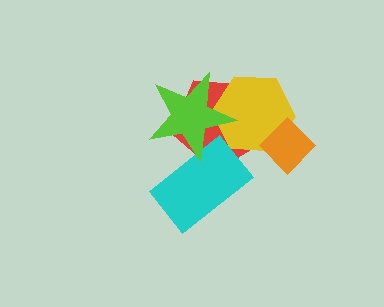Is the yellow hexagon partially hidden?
Yes, it is partially covered by another shape.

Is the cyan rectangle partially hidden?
Yes, it is partially covered by another shape.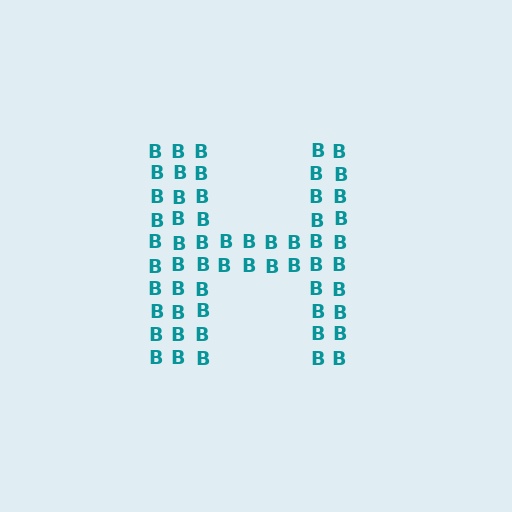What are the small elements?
The small elements are letter B's.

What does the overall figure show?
The overall figure shows the letter H.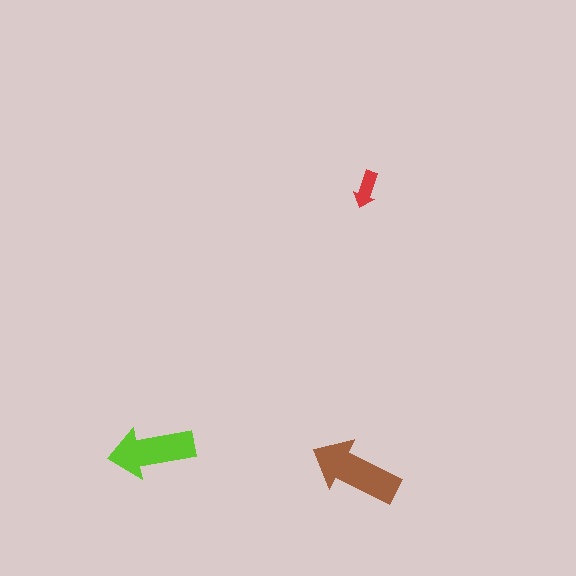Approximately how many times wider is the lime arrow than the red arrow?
About 2.5 times wider.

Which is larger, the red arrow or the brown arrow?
The brown one.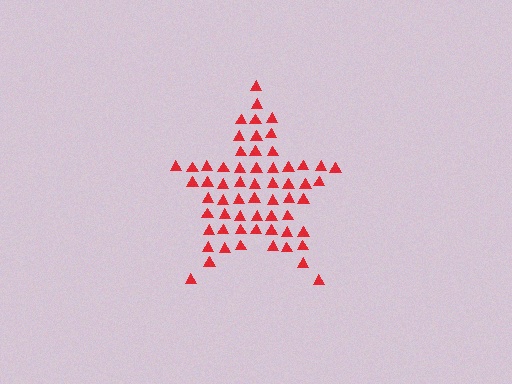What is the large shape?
The large shape is a star.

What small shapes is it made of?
It is made of small triangles.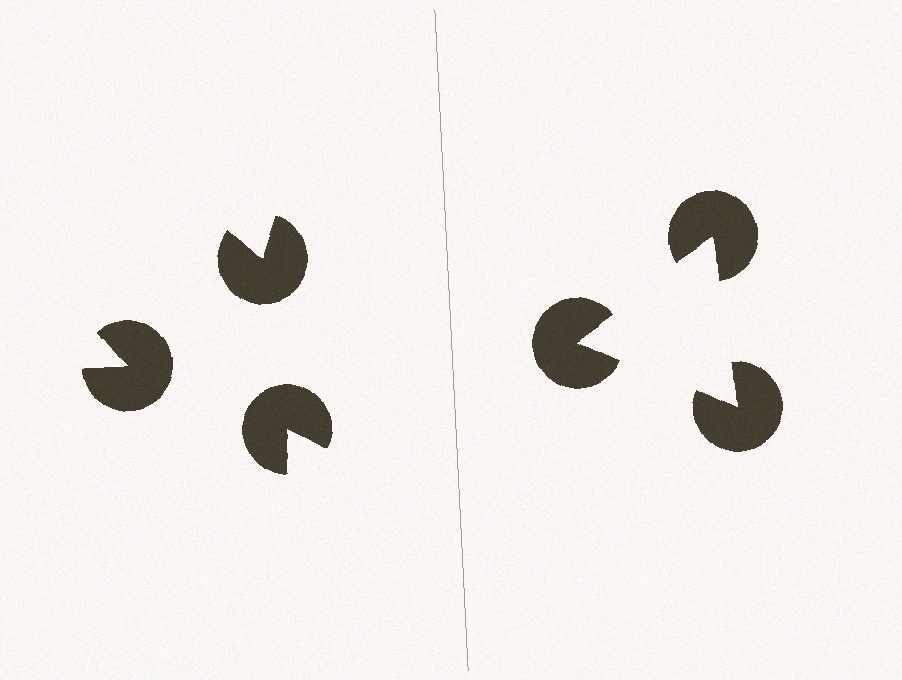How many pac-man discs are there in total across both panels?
6 — 3 on each side.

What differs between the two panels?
The pac-man discs are positioned identically on both sides; only the wedge orientations differ. On the right they align to a triangle; on the left they are misaligned.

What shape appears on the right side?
An illusory triangle.